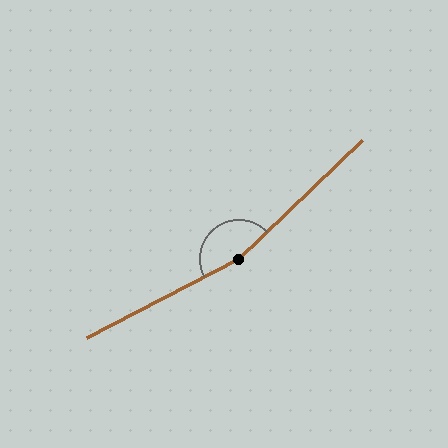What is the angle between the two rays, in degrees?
Approximately 163 degrees.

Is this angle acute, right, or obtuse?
It is obtuse.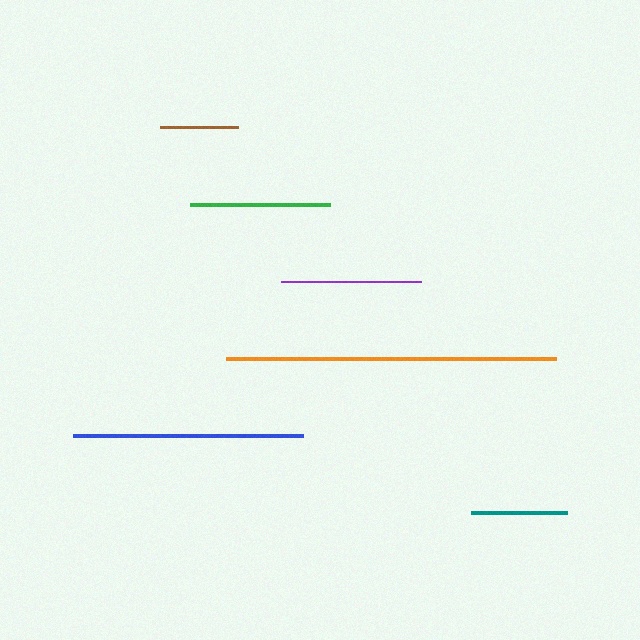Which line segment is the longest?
The orange line is the longest at approximately 330 pixels.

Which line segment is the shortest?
The brown line is the shortest at approximately 78 pixels.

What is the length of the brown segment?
The brown segment is approximately 78 pixels long.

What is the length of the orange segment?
The orange segment is approximately 330 pixels long.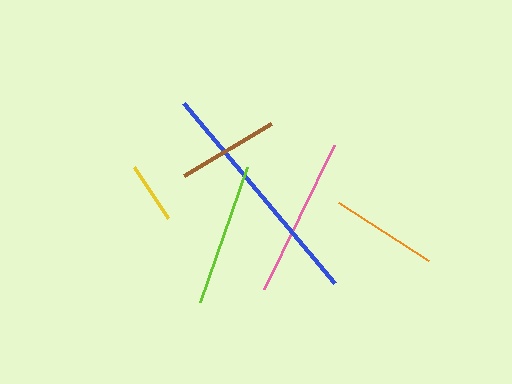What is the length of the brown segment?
The brown segment is approximately 101 pixels long.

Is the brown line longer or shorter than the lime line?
The lime line is longer than the brown line.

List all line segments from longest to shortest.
From longest to shortest: blue, pink, lime, orange, brown, yellow.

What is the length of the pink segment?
The pink segment is approximately 160 pixels long.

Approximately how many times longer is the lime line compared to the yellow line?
The lime line is approximately 2.3 times the length of the yellow line.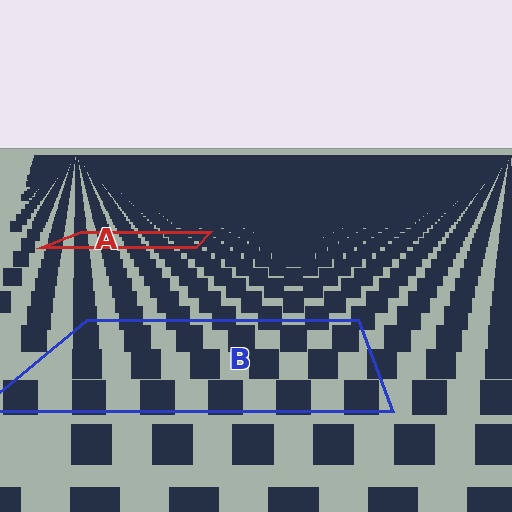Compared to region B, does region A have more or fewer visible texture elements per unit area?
Region A has more texture elements per unit area — they are packed more densely because it is farther away.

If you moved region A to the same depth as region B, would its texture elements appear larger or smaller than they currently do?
They would appear larger. At a closer depth, the same texture elements are projected at a bigger on-screen size.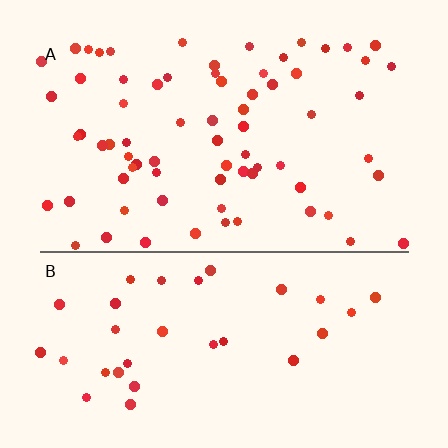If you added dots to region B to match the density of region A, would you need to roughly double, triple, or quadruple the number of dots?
Approximately double.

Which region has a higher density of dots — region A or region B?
A (the top).